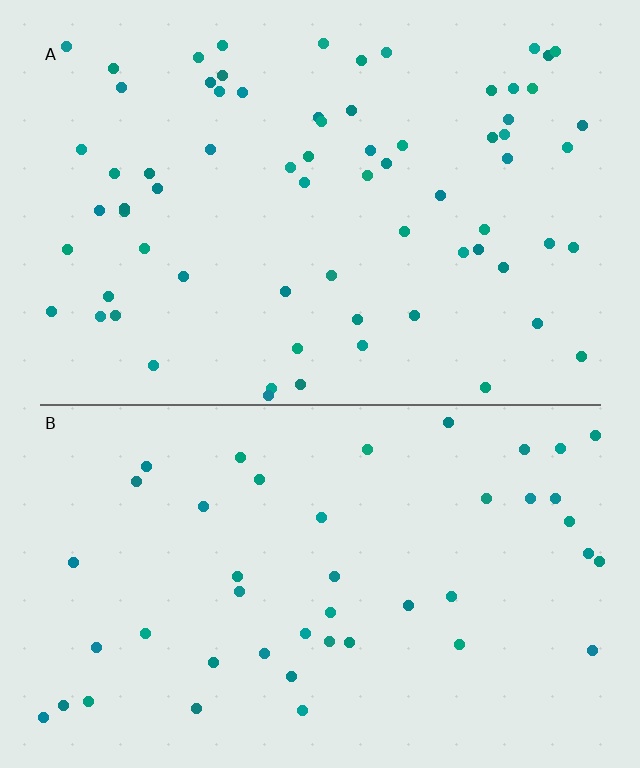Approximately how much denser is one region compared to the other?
Approximately 1.6× — region A over region B.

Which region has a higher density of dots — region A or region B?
A (the top).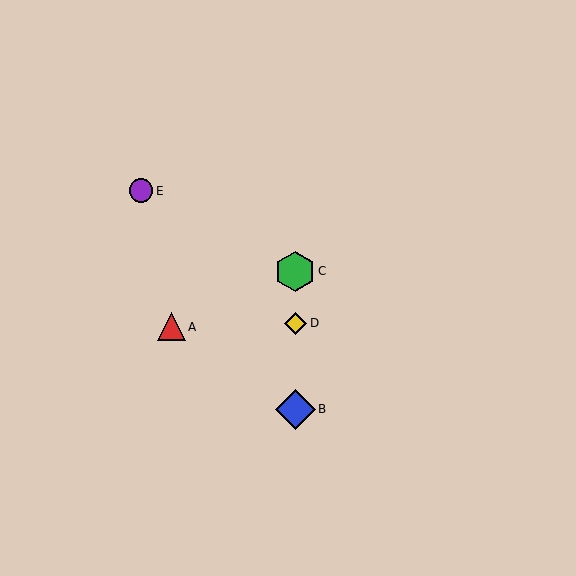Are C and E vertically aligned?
No, C is at x≈295 and E is at x≈141.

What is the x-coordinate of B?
Object B is at x≈295.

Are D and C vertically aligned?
Yes, both are at x≈295.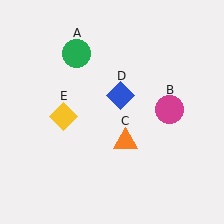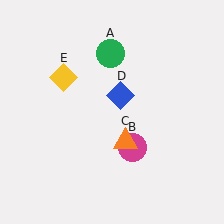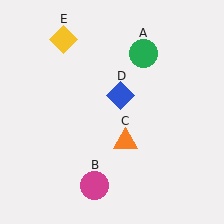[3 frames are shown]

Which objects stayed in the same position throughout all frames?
Orange triangle (object C) and blue diamond (object D) remained stationary.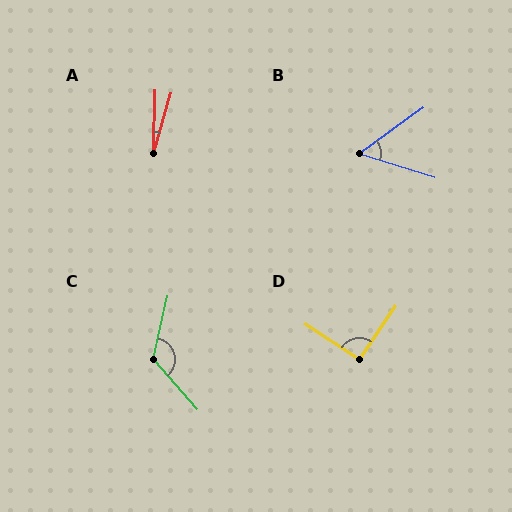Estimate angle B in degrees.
Approximately 53 degrees.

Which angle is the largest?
C, at approximately 125 degrees.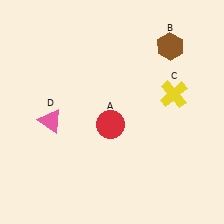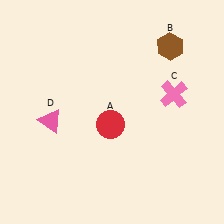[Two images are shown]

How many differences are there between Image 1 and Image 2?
There is 1 difference between the two images.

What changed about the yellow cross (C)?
In Image 1, C is yellow. In Image 2, it changed to pink.